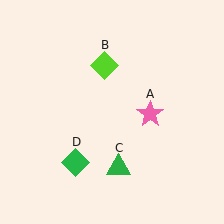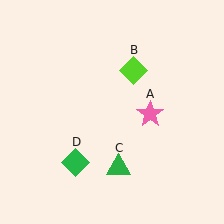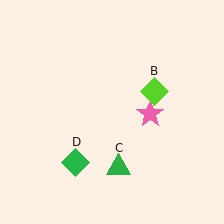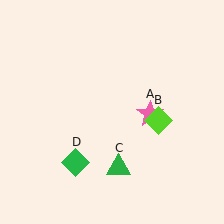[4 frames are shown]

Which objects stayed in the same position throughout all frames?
Pink star (object A) and green triangle (object C) and green diamond (object D) remained stationary.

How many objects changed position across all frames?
1 object changed position: lime diamond (object B).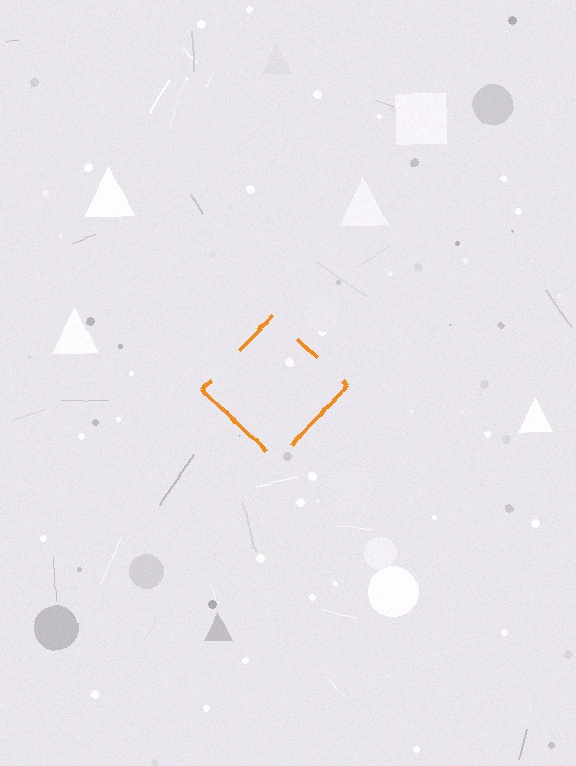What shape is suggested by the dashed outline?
The dashed outline suggests a diamond.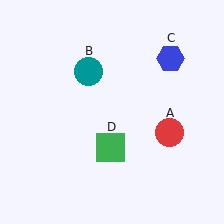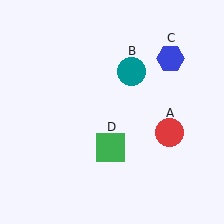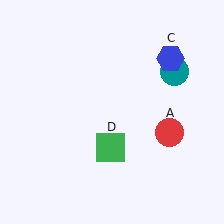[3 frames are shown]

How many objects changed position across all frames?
1 object changed position: teal circle (object B).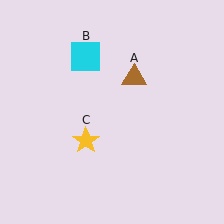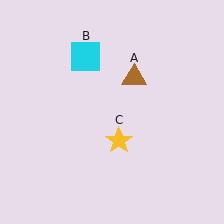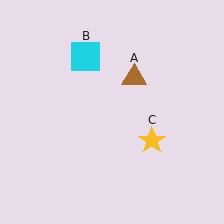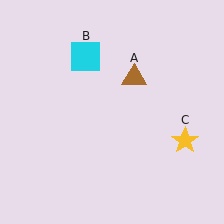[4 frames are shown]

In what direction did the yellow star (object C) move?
The yellow star (object C) moved right.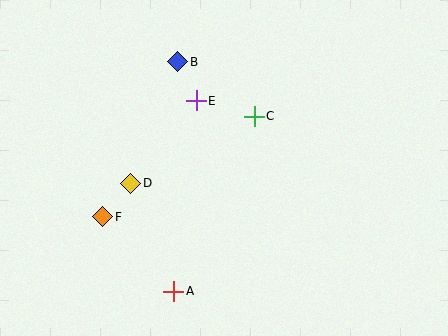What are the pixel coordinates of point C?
Point C is at (254, 116).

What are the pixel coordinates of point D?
Point D is at (131, 183).